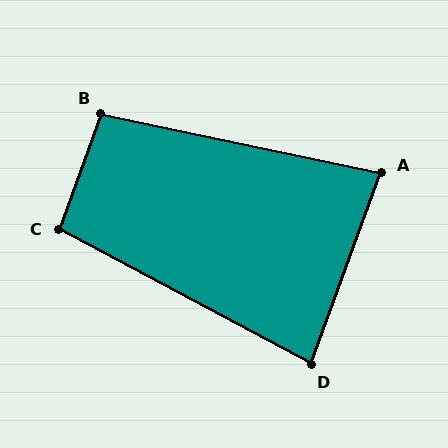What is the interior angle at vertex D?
Approximately 82 degrees (acute).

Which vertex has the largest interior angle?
C, at approximately 98 degrees.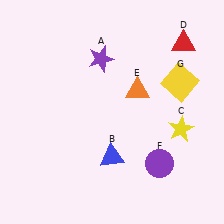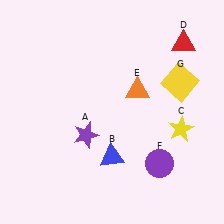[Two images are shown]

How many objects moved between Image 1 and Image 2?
1 object moved between the two images.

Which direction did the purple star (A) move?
The purple star (A) moved down.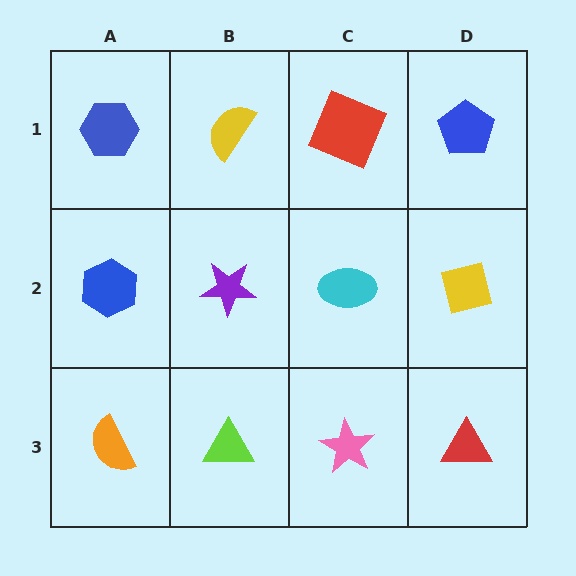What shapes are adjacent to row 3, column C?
A cyan ellipse (row 2, column C), a lime triangle (row 3, column B), a red triangle (row 3, column D).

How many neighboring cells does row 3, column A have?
2.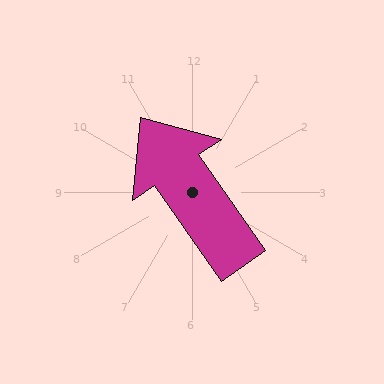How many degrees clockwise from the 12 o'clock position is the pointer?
Approximately 325 degrees.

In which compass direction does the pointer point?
Northwest.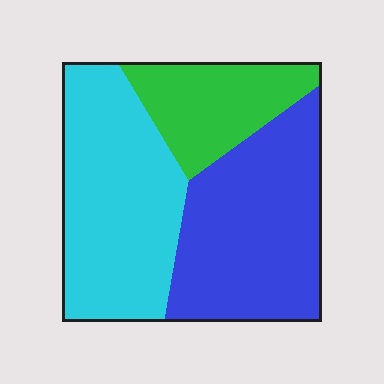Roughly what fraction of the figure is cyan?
Cyan covers 40% of the figure.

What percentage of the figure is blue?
Blue takes up between a quarter and a half of the figure.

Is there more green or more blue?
Blue.